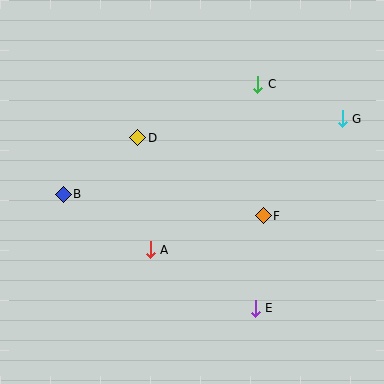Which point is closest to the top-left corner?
Point D is closest to the top-left corner.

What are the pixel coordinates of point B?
Point B is at (63, 194).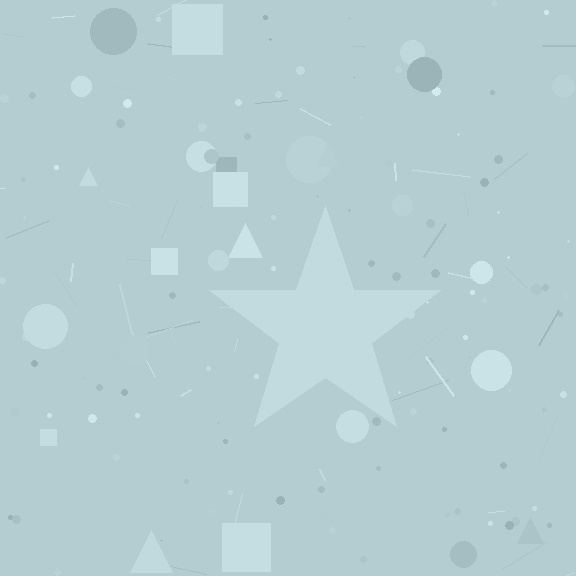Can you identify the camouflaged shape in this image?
The camouflaged shape is a star.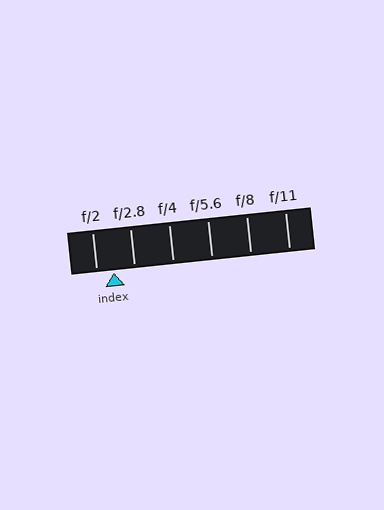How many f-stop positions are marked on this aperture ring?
There are 6 f-stop positions marked.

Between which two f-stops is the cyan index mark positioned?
The index mark is between f/2 and f/2.8.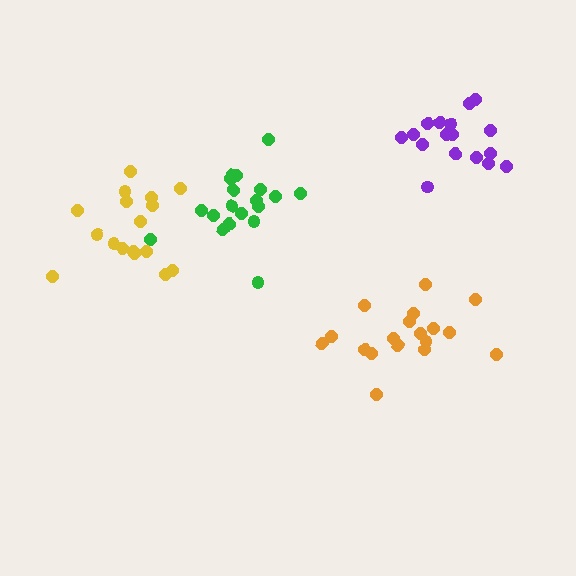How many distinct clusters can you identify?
There are 4 distinct clusters.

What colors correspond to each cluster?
The clusters are colored: purple, green, yellow, orange.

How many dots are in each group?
Group 1: 17 dots, Group 2: 19 dots, Group 3: 17 dots, Group 4: 18 dots (71 total).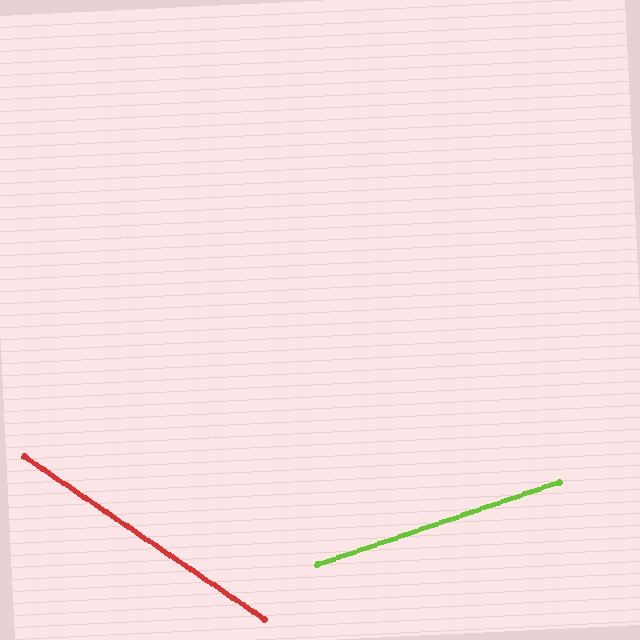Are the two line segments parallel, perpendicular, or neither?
Neither parallel nor perpendicular — they differ by about 53°.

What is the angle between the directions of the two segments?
Approximately 53 degrees.